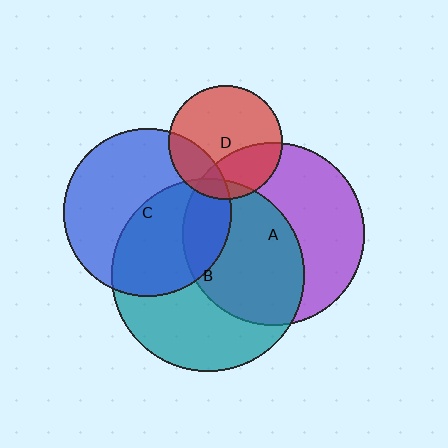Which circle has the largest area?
Circle B (teal).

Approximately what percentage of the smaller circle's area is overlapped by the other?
Approximately 20%.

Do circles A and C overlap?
Yes.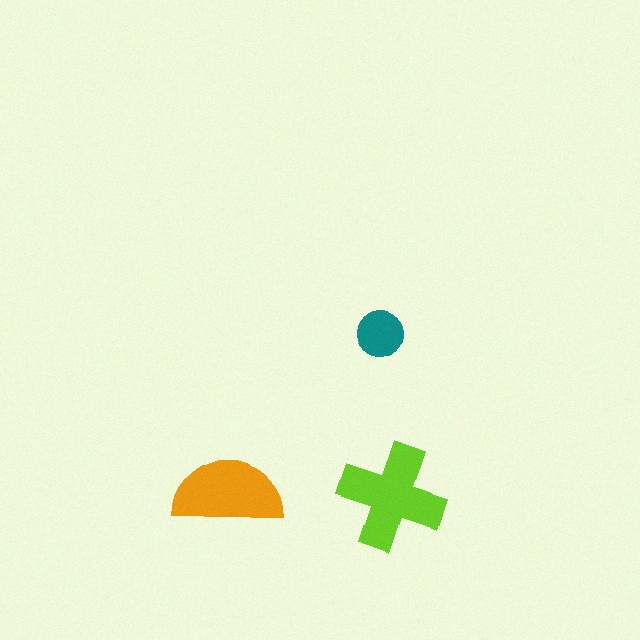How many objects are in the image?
There are 3 objects in the image.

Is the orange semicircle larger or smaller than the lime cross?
Smaller.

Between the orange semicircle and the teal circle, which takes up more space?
The orange semicircle.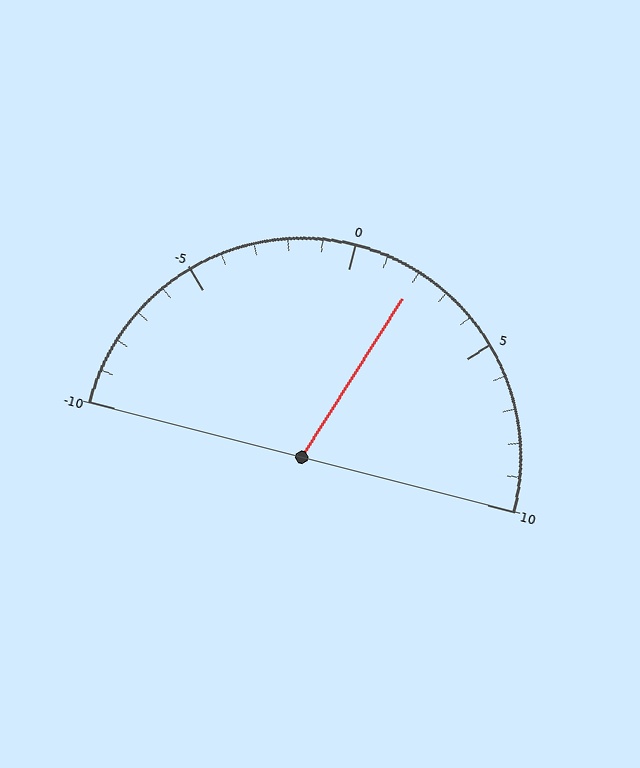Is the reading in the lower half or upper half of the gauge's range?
The reading is in the upper half of the range (-10 to 10).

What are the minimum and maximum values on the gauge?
The gauge ranges from -10 to 10.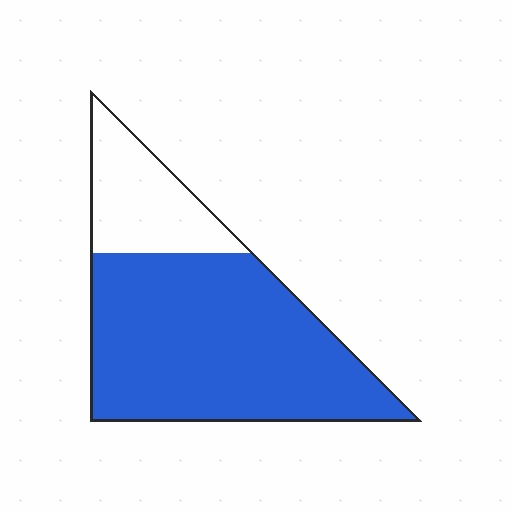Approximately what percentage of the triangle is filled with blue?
Approximately 75%.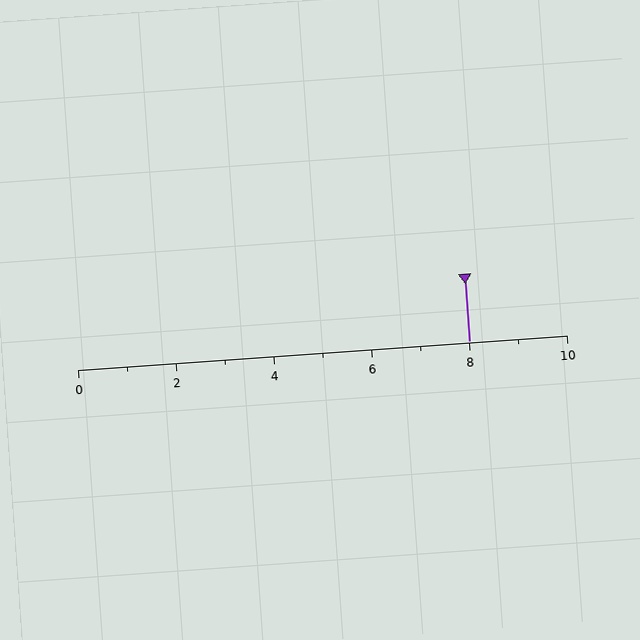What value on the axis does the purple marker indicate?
The marker indicates approximately 8.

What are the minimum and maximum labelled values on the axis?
The axis runs from 0 to 10.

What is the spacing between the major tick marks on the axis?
The major ticks are spaced 2 apart.